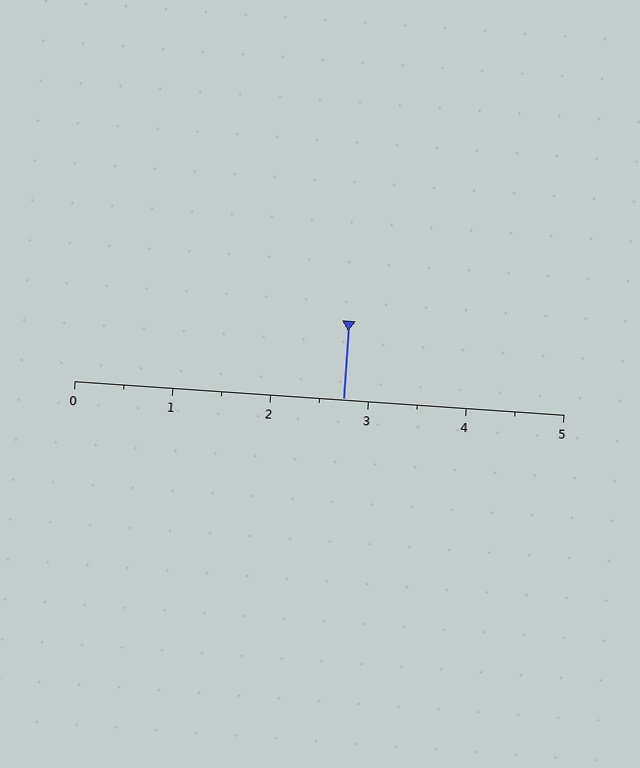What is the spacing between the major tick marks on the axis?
The major ticks are spaced 1 apart.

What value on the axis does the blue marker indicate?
The marker indicates approximately 2.8.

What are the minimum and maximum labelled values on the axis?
The axis runs from 0 to 5.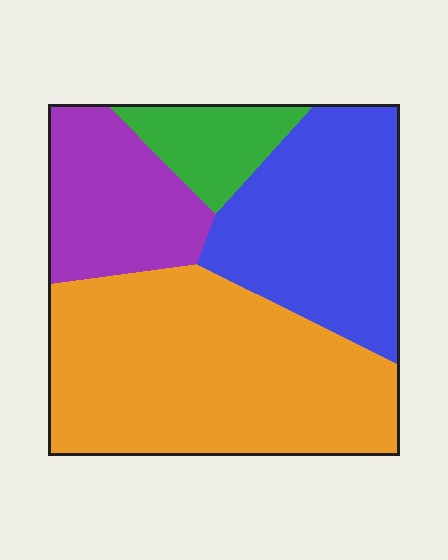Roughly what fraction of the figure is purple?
Purple covers 18% of the figure.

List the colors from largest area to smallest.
From largest to smallest: orange, blue, purple, green.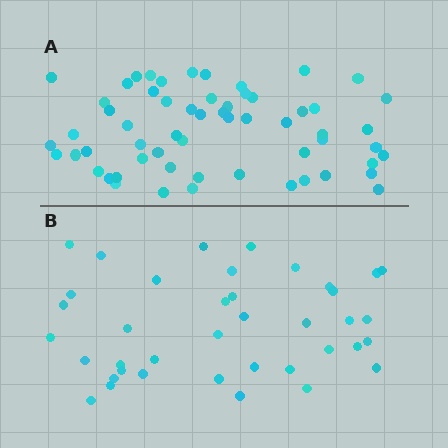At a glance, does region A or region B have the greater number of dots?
Region A (the top region) has more dots.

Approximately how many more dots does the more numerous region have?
Region A has approximately 20 more dots than region B.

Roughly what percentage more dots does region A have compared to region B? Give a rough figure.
About 50% more.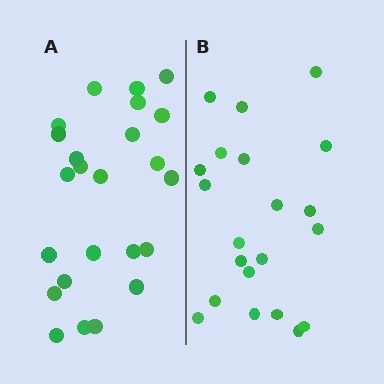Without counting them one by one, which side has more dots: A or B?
Region A (the left region) has more dots.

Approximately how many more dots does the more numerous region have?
Region A has just a few more — roughly 2 or 3 more dots than region B.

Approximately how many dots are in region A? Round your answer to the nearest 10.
About 20 dots. (The exact count is 24, which rounds to 20.)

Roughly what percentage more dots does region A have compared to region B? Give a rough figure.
About 15% more.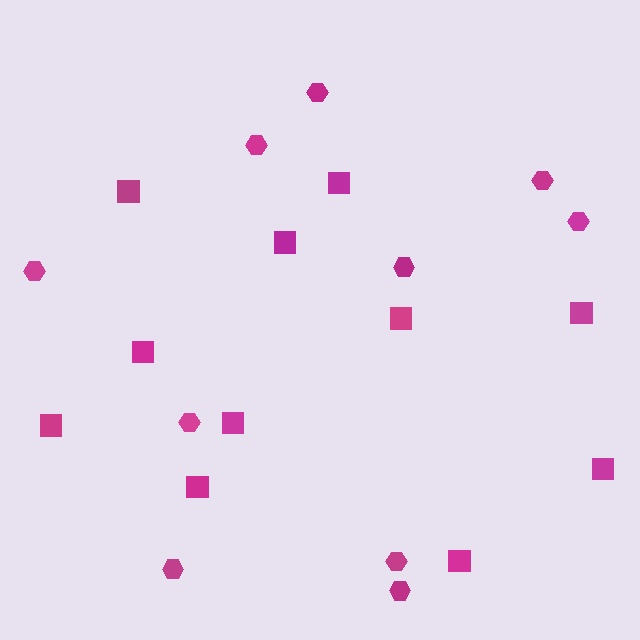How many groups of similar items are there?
There are 2 groups: one group of squares (11) and one group of hexagons (10).